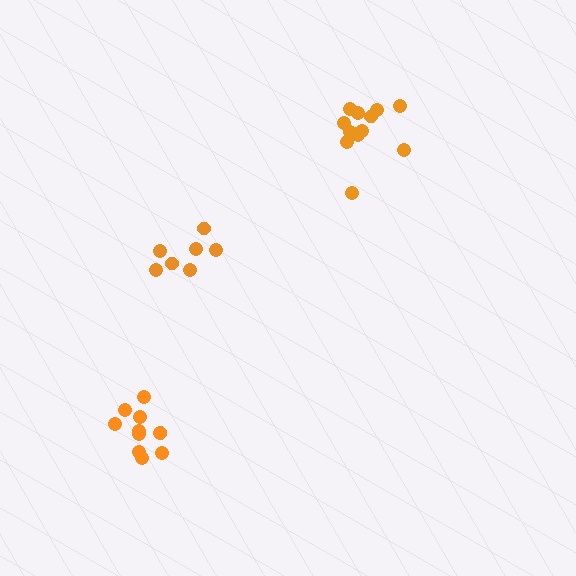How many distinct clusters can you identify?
There are 3 distinct clusters.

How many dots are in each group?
Group 1: 11 dots, Group 2: 13 dots, Group 3: 7 dots (31 total).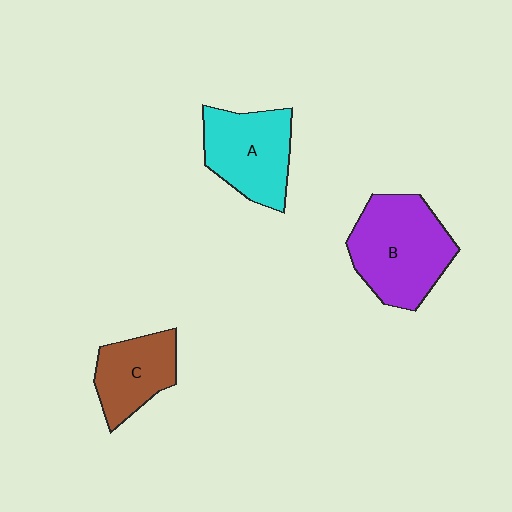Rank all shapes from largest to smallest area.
From largest to smallest: B (purple), A (cyan), C (brown).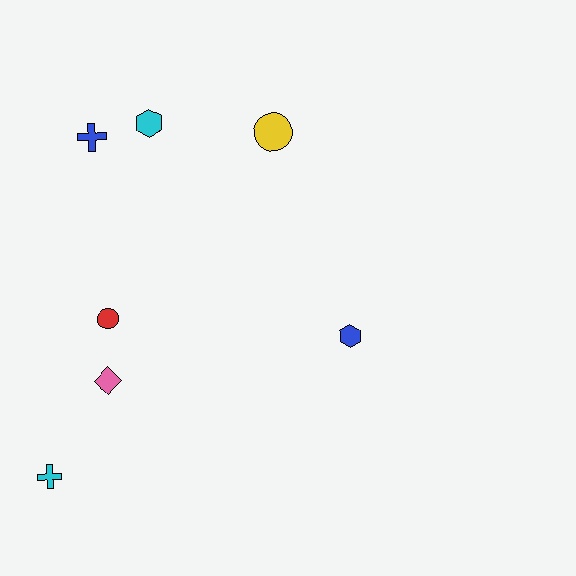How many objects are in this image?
There are 7 objects.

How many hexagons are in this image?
There are 2 hexagons.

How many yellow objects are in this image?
There is 1 yellow object.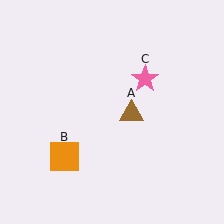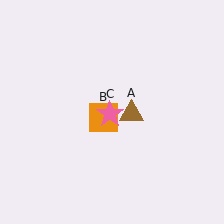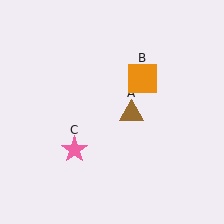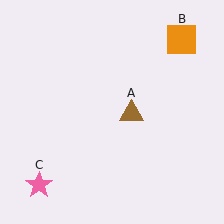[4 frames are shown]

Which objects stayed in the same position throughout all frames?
Brown triangle (object A) remained stationary.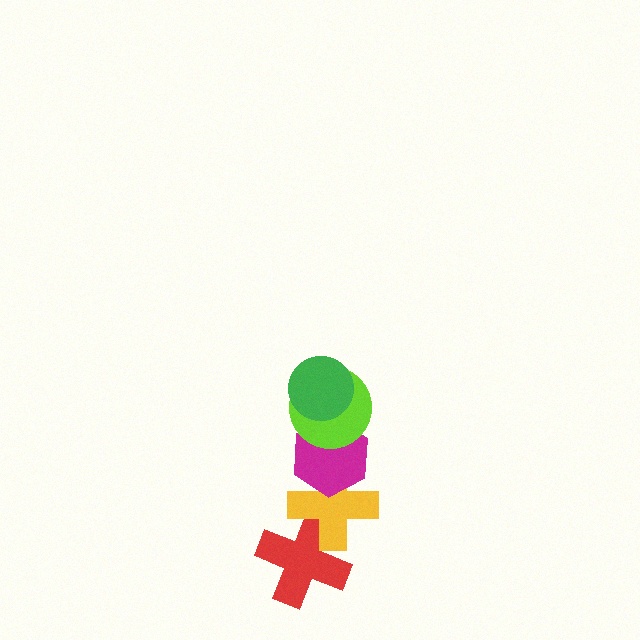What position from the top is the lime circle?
The lime circle is 2nd from the top.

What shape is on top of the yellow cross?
The magenta hexagon is on top of the yellow cross.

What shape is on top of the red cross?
The yellow cross is on top of the red cross.